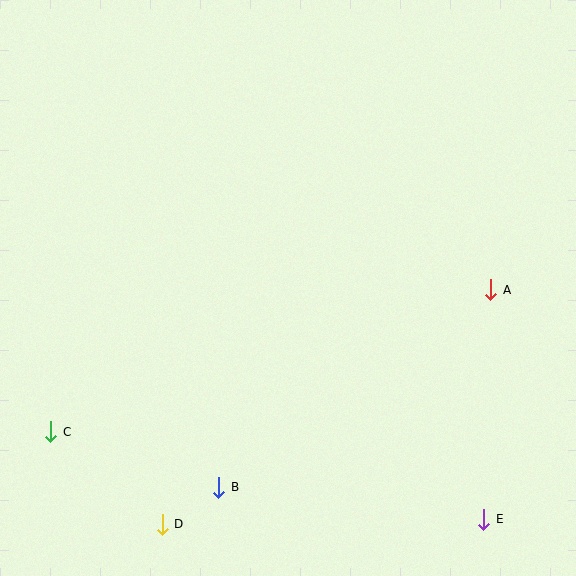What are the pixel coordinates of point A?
Point A is at (491, 290).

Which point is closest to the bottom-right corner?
Point E is closest to the bottom-right corner.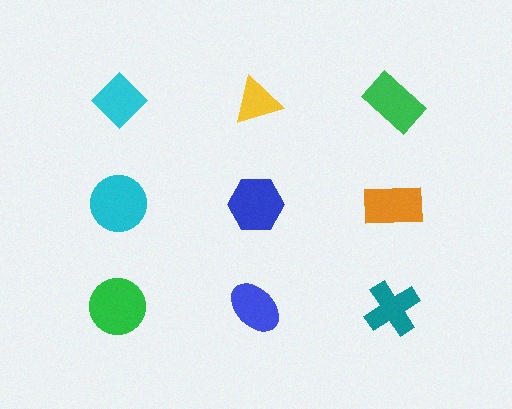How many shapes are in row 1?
3 shapes.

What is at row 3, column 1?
A green circle.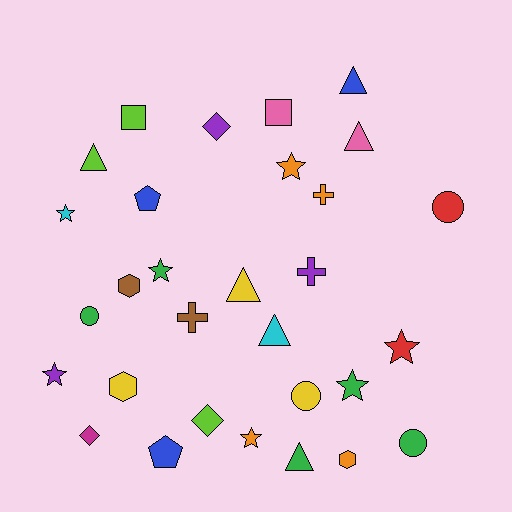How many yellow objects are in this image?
There are 3 yellow objects.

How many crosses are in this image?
There are 3 crosses.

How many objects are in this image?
There are 30 objects.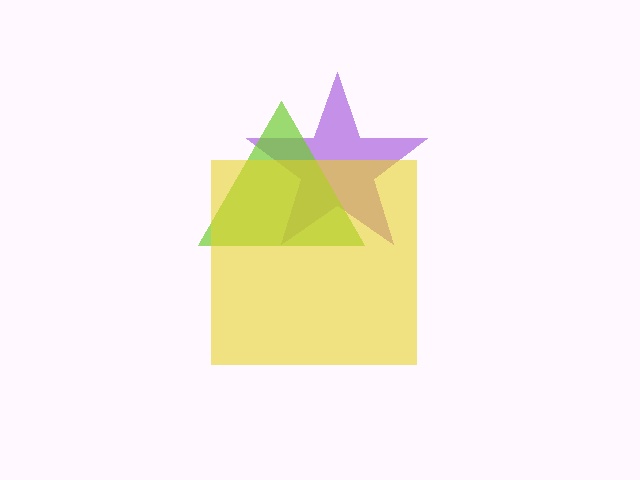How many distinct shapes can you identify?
There are 3 distinct shapes: a purple star, a lime triangle, a yellow square.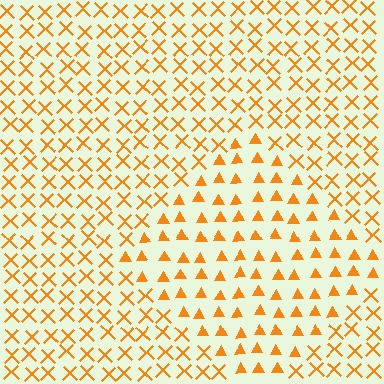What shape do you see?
I see a diamond.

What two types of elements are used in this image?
The image uses triangles inside the diamond region and X marks outside it.